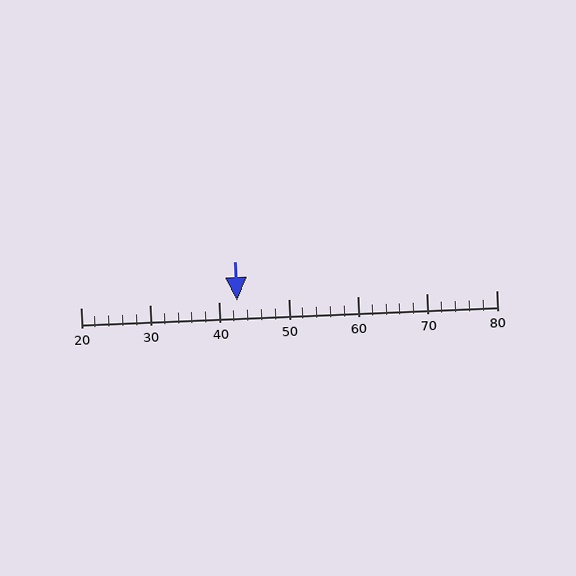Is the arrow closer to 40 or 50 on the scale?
The arrow is closer to 40.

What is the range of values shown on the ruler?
The ruler shows values from 20 to 80.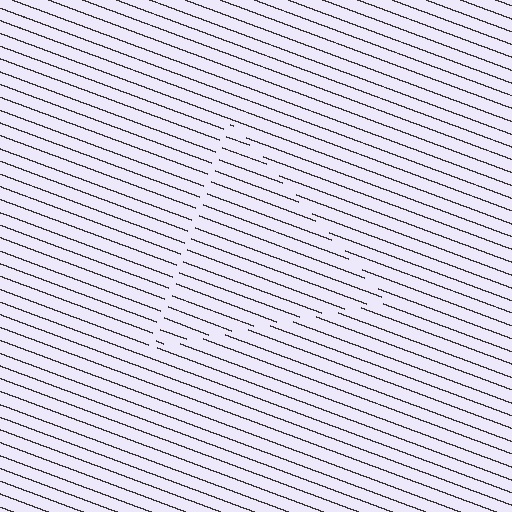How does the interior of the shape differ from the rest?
The interior of the shape contains the same grating, shifted by half a period — the contour is defined by the phase discontinuity where line-ends from the inner and outer gratings abut.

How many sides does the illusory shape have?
3 sides — the line-ends trace a triangle.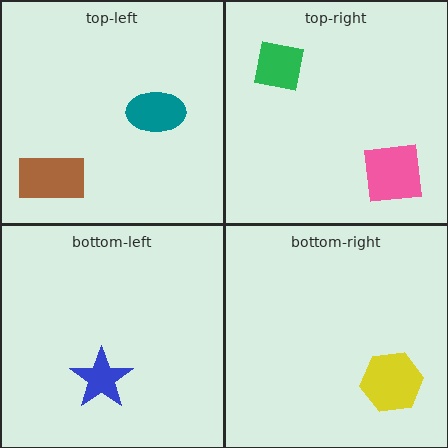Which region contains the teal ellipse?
The top-left region.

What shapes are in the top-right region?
The pink square, the green square.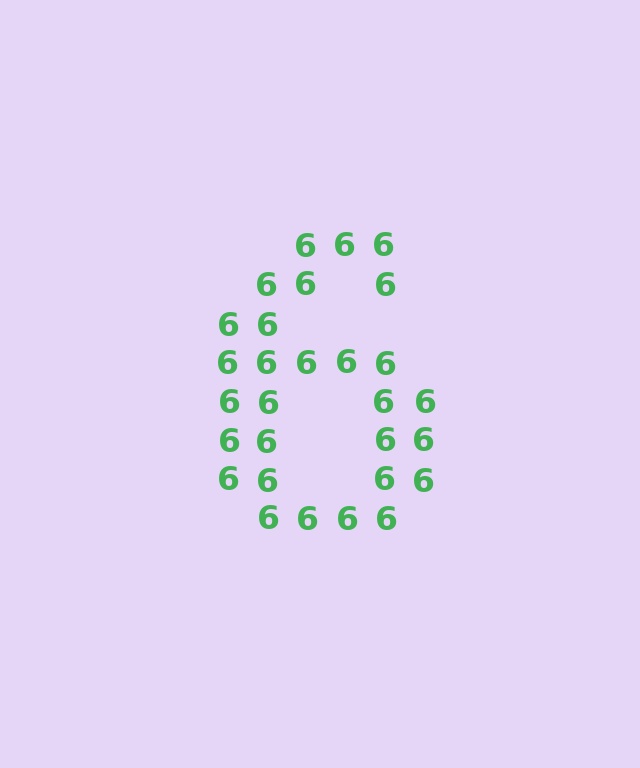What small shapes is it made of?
It is made of small digit 6's.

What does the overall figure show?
The overall figure shows the digit 6.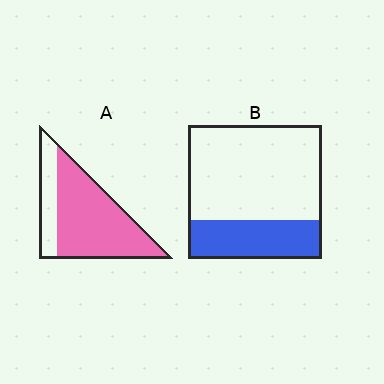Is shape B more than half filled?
No.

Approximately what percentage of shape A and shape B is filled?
A is approximately 75% and B is approximately 30%.